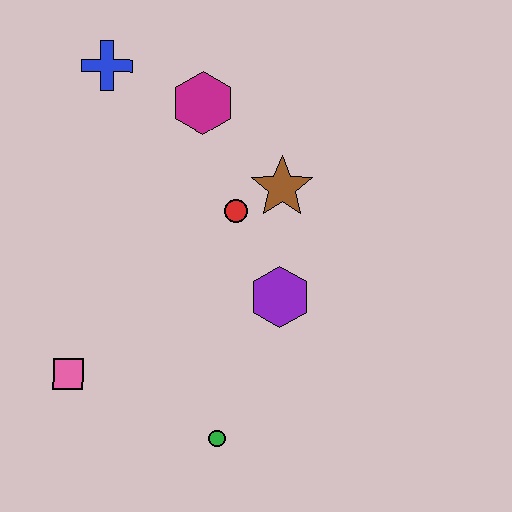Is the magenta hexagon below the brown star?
No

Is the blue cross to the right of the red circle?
No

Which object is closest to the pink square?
The green circle is closest to the pink square.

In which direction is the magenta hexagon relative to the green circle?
The magenta hexagon is above the green circle.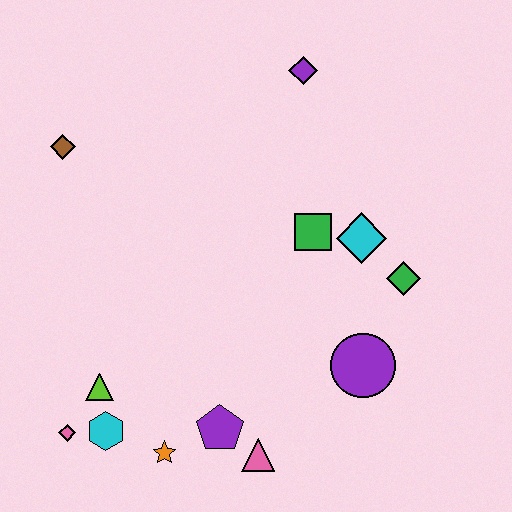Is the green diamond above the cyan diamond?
No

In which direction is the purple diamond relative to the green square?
The purple diamond is above the green square.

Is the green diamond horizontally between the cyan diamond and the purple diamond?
No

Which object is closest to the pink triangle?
The purple pentagon is closest to the pink triangle.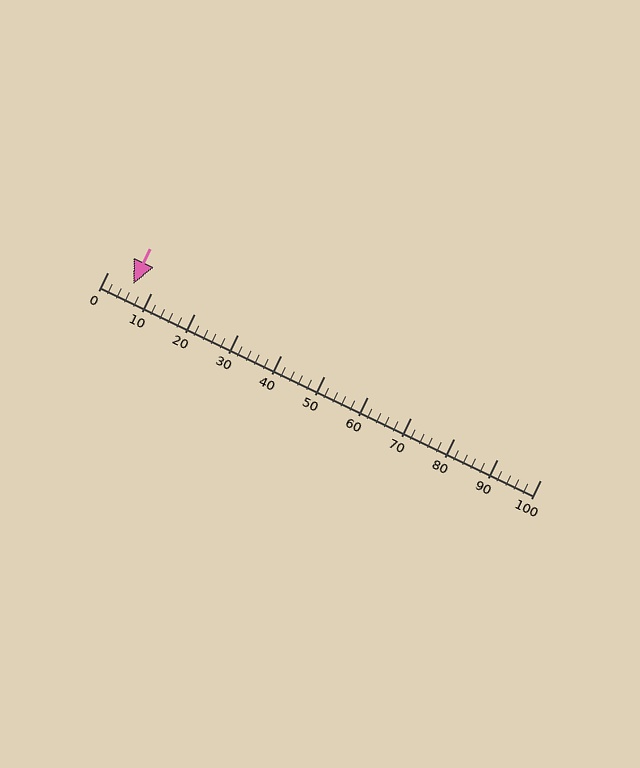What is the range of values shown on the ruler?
The ruler shows values from 0 to 100.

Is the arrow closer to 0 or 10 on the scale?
The arrow is closer to 10.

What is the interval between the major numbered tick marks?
The major tick marks are spaced 10 units apart.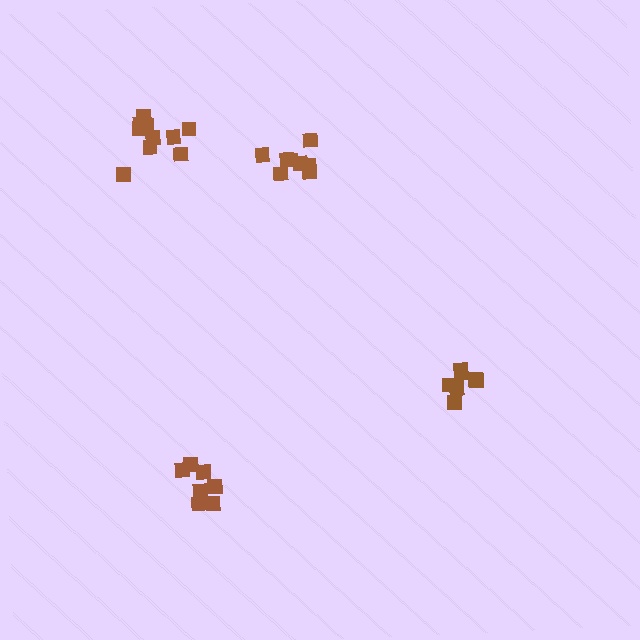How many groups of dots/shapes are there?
There are 4 groups.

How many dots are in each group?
Group 1: 7 dots, Group 2: 8 dots, Group 3: 7 dots, Group 4: 10 dots (32 total).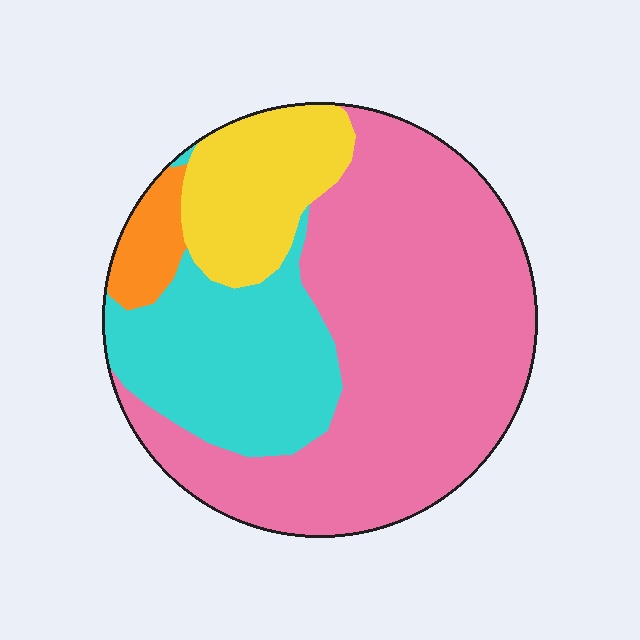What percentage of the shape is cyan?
Cyan covers about 25% of the shape.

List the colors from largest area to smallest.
From largest to smallest: pink, cyan, yellow, orange.